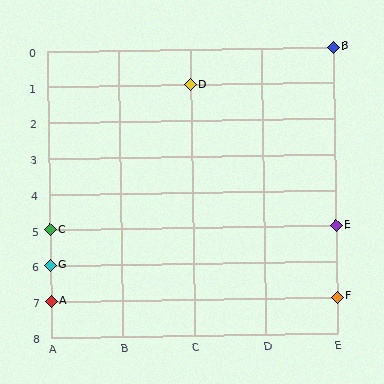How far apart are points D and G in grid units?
Points D and G are 2 columns and 5 rows apart (about 5.4 grid units diagonally).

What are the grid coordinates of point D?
Point D is at grid coordinates (C, 1).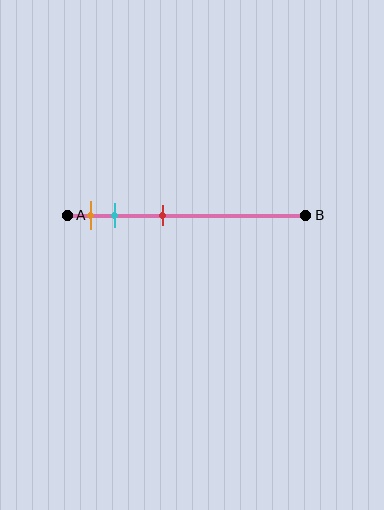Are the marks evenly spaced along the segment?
No, the marks are not evenly spaced.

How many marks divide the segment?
There are 3 marks dividing the segment.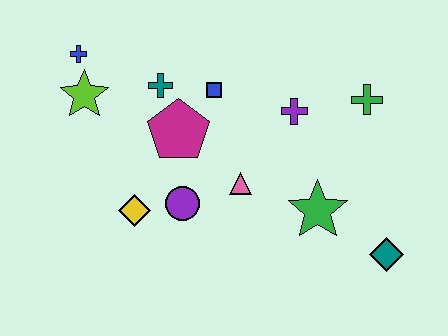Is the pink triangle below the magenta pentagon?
Yes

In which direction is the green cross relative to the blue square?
The green cross is to the right of the blue square.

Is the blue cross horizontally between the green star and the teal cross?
No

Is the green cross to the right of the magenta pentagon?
Yes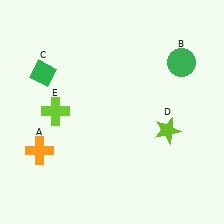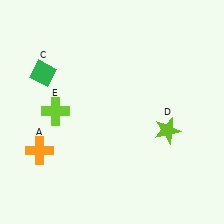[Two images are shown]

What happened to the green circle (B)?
The green circle (B) was removed in Image 2. It was in the top-right area of Image 1.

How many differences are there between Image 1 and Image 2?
There is 1 difference between the two images.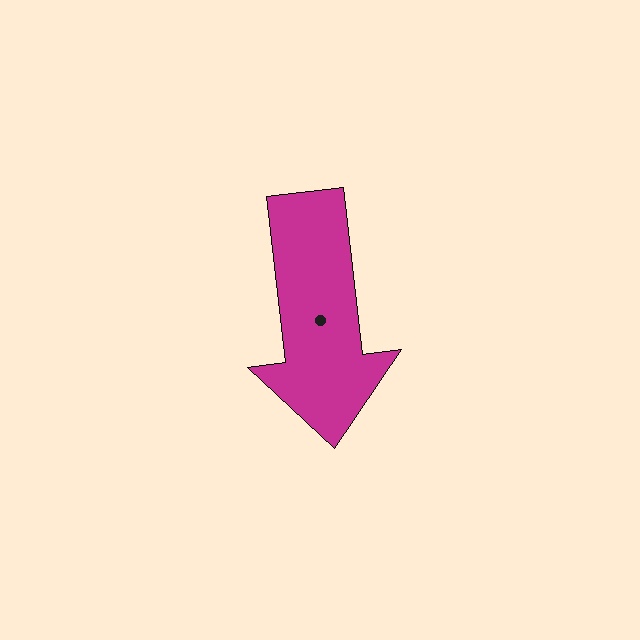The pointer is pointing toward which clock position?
Roughly 6 o'clock.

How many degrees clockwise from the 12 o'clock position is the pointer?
Approximately 173 degrees.